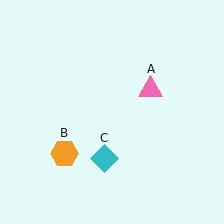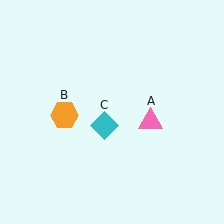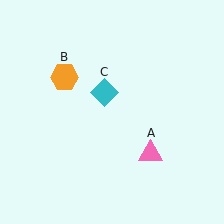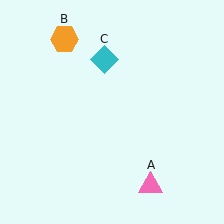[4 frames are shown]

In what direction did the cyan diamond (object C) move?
The cyan diamond (object C) moved up.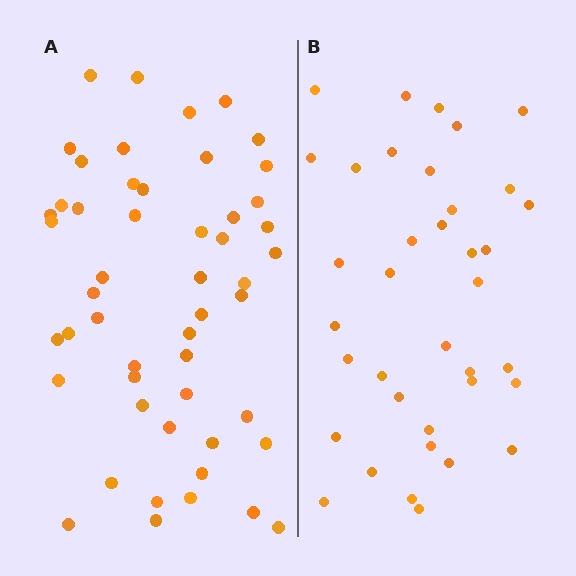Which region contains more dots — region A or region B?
Region A (the left region) has more dots.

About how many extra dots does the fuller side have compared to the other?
Region A has approximately 15 more dots than region B.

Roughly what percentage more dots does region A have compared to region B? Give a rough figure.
About 40% more.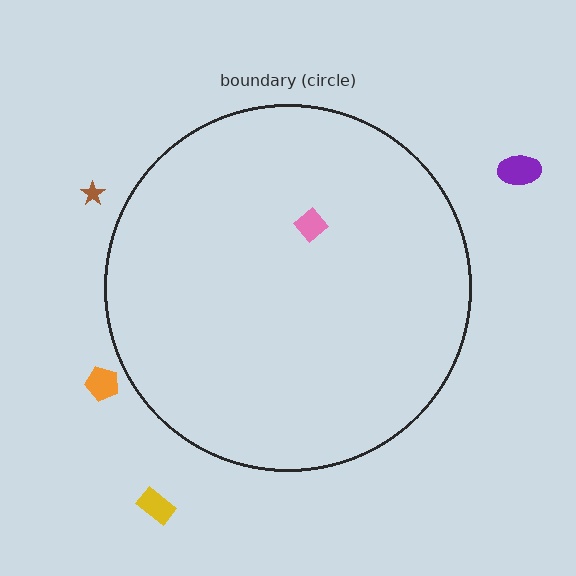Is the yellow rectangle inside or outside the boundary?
Outside.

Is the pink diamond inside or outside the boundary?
Inside.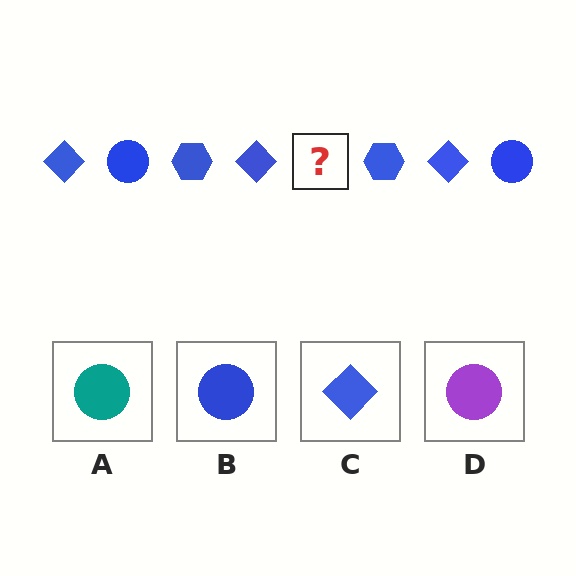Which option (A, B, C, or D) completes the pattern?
B.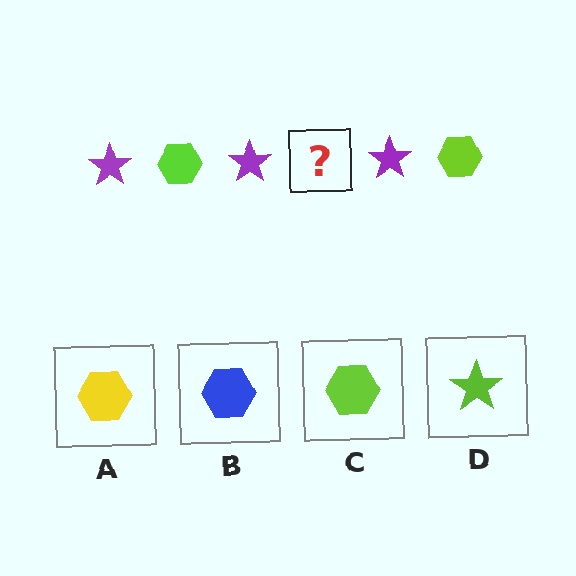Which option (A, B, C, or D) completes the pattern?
C.